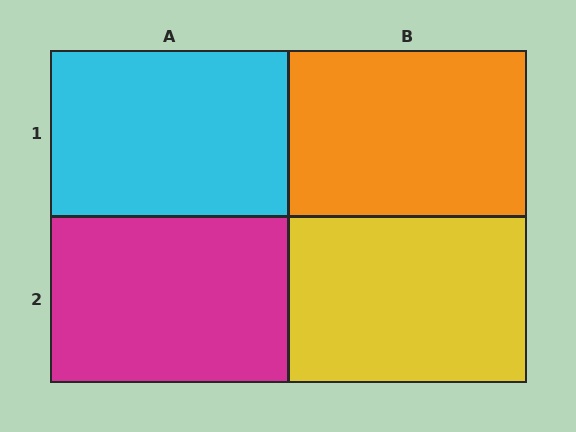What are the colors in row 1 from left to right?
Cyan, orange.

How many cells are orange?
1 cell is orange.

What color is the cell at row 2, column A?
Magenta.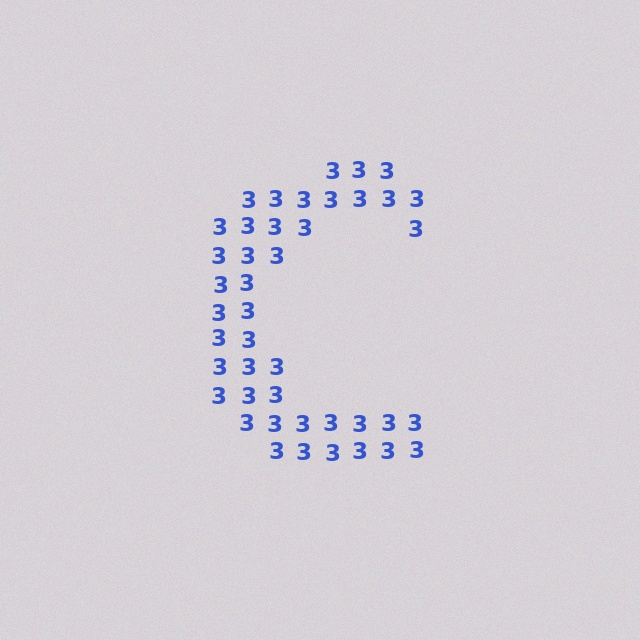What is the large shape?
The large shape is the letter C.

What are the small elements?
The small elements are digit 3's.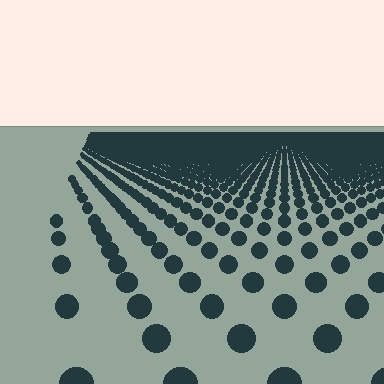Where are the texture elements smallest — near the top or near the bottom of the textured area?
Near the top.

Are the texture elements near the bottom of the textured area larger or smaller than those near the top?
Larger. Near the bottom, elements are closer to the viewer and appear at a bigger on-screen size.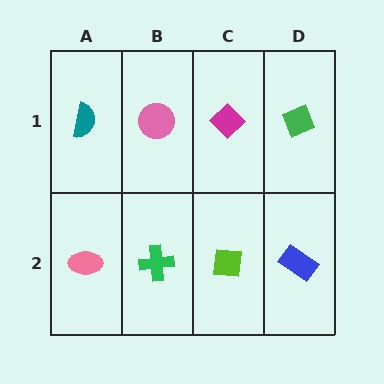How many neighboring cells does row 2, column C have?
3.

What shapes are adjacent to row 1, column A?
A pink ellipse (row 2, column A), a pink circle (row 1, column B).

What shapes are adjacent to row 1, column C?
A lime square (row 2, column C), a pink circle (row 1, column B), a green diamond (row 1, column D).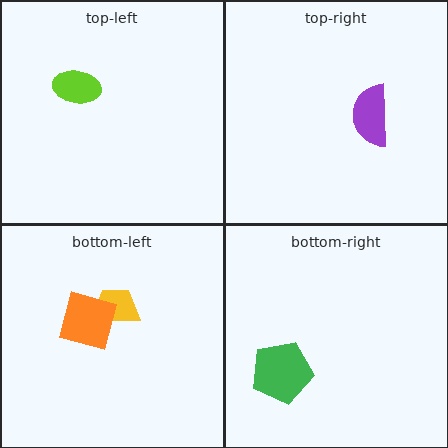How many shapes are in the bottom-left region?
2.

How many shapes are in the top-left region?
1.